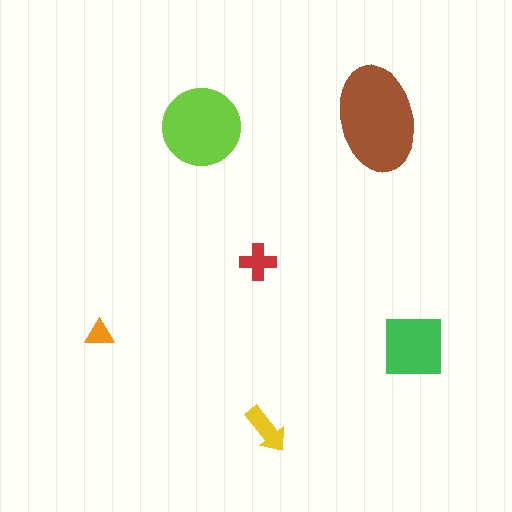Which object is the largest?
The brown ellipse.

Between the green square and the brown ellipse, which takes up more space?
The brown ellipse.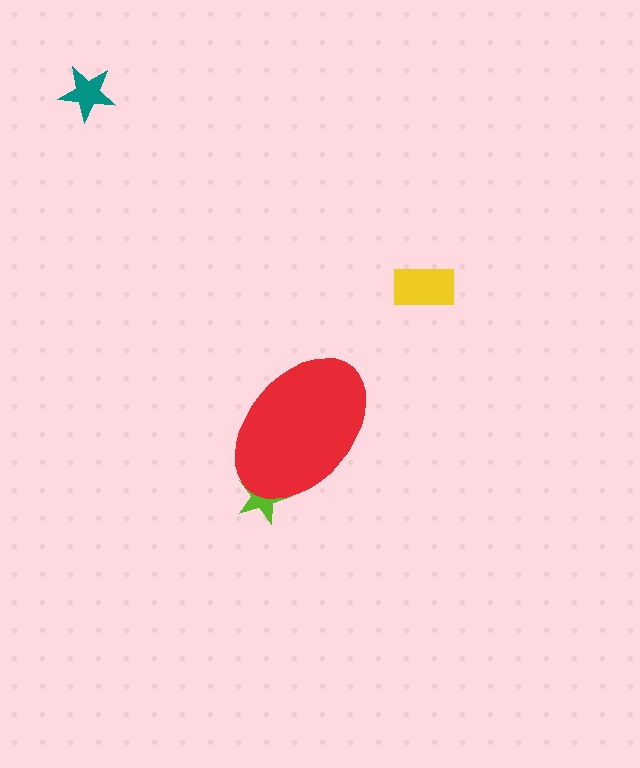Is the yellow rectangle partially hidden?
No, the yellow rectangle is fully visible.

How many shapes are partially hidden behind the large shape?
1 shape is partially hidden.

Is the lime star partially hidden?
Yes, the lime star is partially hidden behind the red ellipse.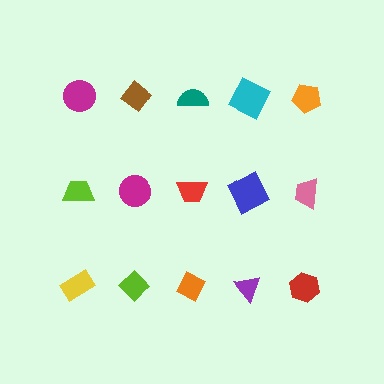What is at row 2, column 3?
A red trapezoid.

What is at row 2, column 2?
A magenta circle.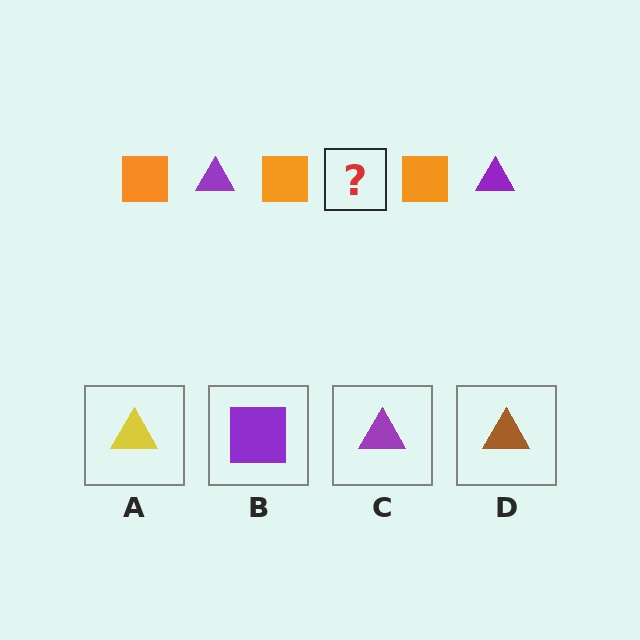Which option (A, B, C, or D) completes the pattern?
C.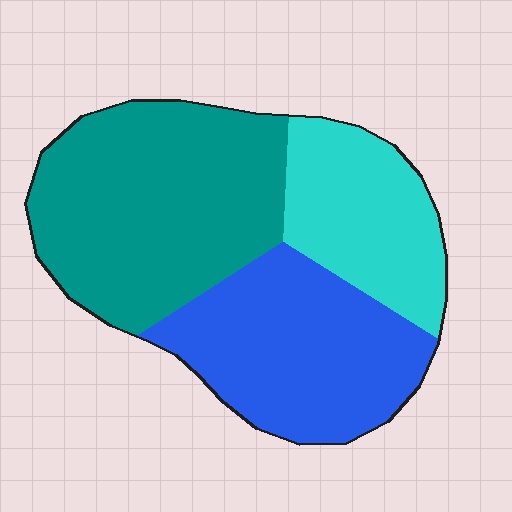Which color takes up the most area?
Teal, at roughly 45%.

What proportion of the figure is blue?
Blue takes up between a quarter and a half of the figure.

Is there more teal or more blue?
Teal.